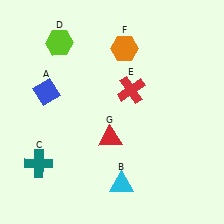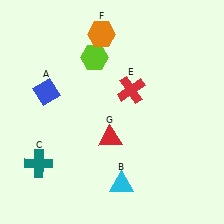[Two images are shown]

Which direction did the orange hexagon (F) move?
The orange hexagon (F) moved left.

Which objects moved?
The objects that moved are: the lime hexagon (D), the orange hexagon (F).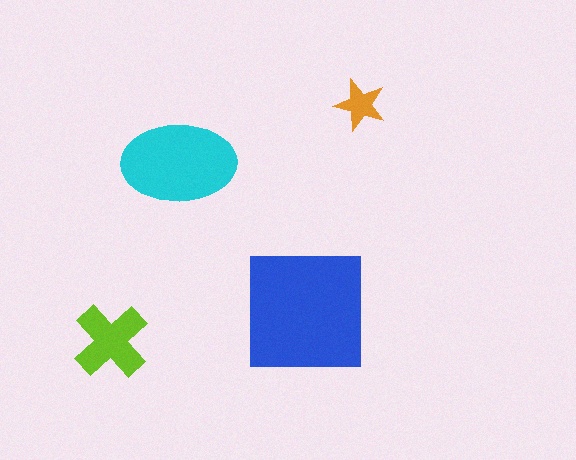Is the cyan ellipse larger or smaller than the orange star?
Larger.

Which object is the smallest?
The orange star.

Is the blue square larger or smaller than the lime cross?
Larger.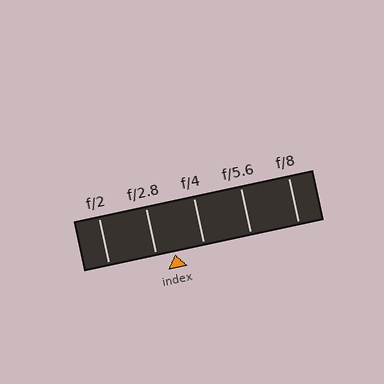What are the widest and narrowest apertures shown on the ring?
The widest aperture shown is f/2 and the narrowest is f/8.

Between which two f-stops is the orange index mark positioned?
The index mark is between f/2.8 and f/4.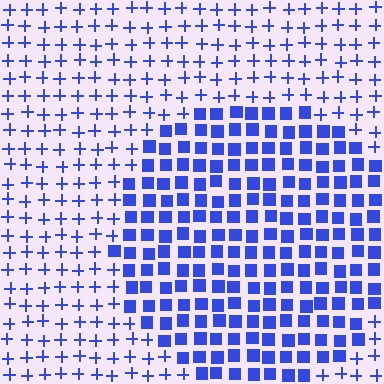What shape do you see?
I see a circle.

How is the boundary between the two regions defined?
The boundary is defined by a change in element shape: squares inside vs. plus signs outside. All elements share the same color and spacing.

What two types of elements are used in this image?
The image uses squares inside the circle region and plus signs outside it.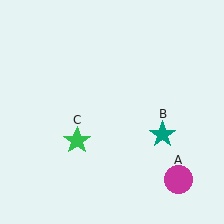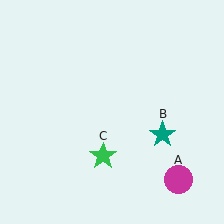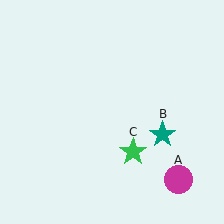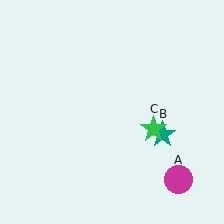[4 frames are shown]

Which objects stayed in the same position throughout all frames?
Magenta circle (object A) and teal star (object B) remained stationary.